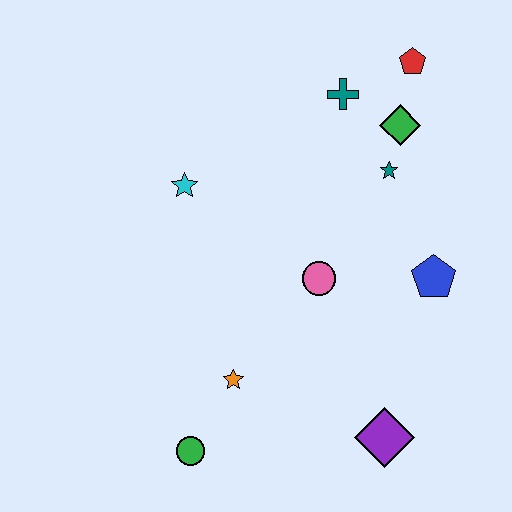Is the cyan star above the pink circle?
Yes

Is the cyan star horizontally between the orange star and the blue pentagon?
No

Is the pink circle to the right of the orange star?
Yes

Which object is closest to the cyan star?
The pink circle is closest to the cyan star.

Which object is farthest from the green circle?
The red pentagon is farthest from the green circle.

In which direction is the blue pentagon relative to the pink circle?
The blue pentagon is to the right of the pink circle.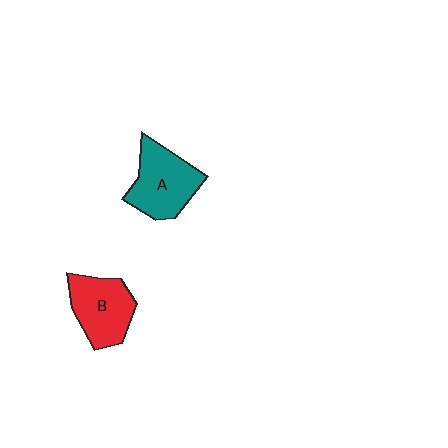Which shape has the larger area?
Shape A (teal).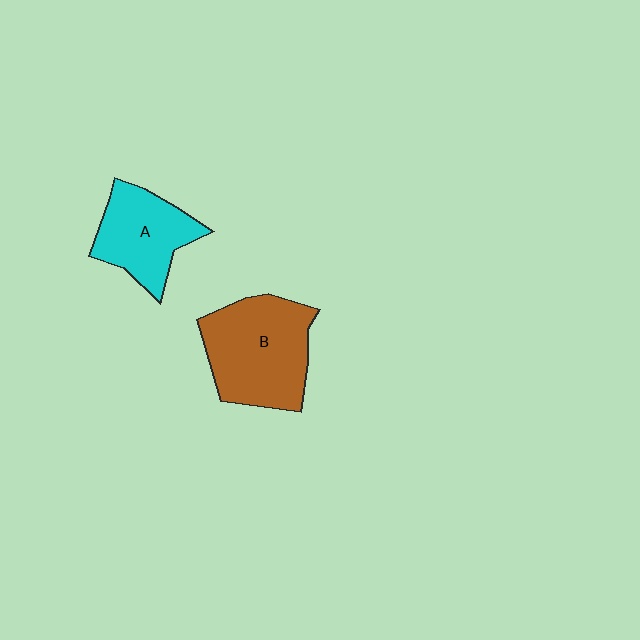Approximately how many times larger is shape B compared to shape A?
Approximately 1.4 times.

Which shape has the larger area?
Shape B (brown).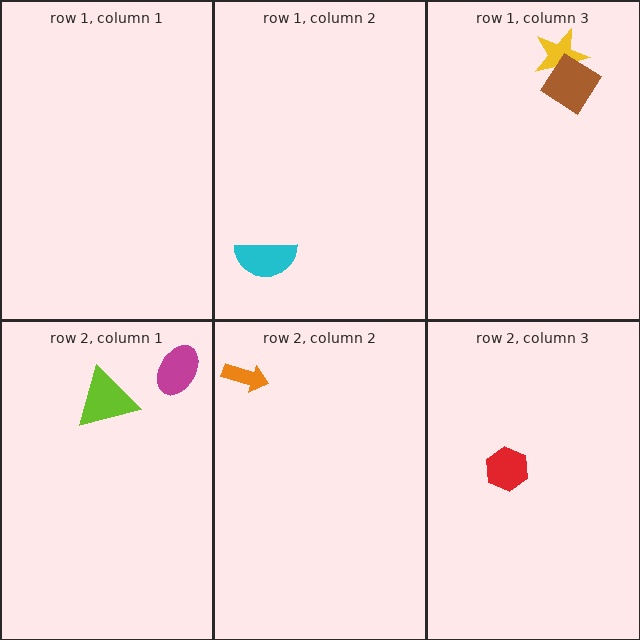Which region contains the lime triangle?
The row 2, column 1 region.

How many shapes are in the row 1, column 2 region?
1.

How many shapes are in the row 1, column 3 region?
2.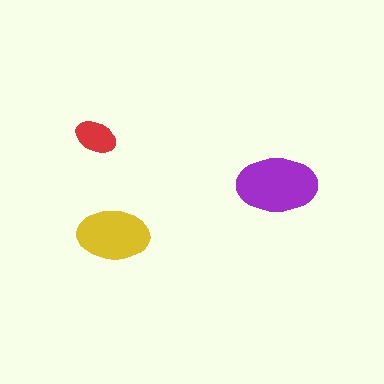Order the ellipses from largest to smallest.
the purple one, the yellow one, the red one.